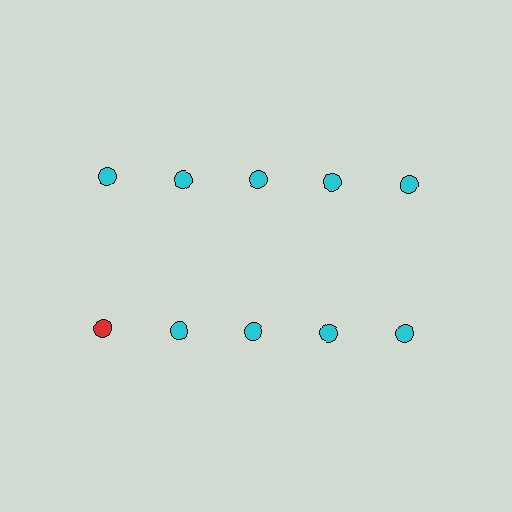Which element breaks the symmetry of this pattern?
The red circle in the second row, leftmost column breaks the symmetry. All other shapes are cyan circles.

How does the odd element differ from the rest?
It has a different color: red instead of cyan.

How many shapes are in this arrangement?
There are 10 shapes arranged in a grid pattern.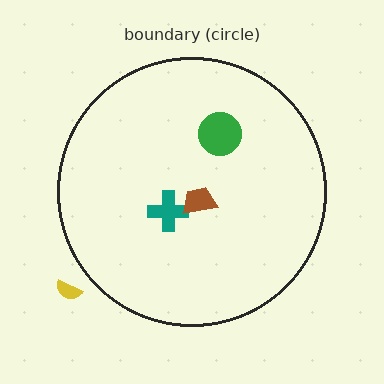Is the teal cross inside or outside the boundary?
Inside.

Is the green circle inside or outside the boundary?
Inside.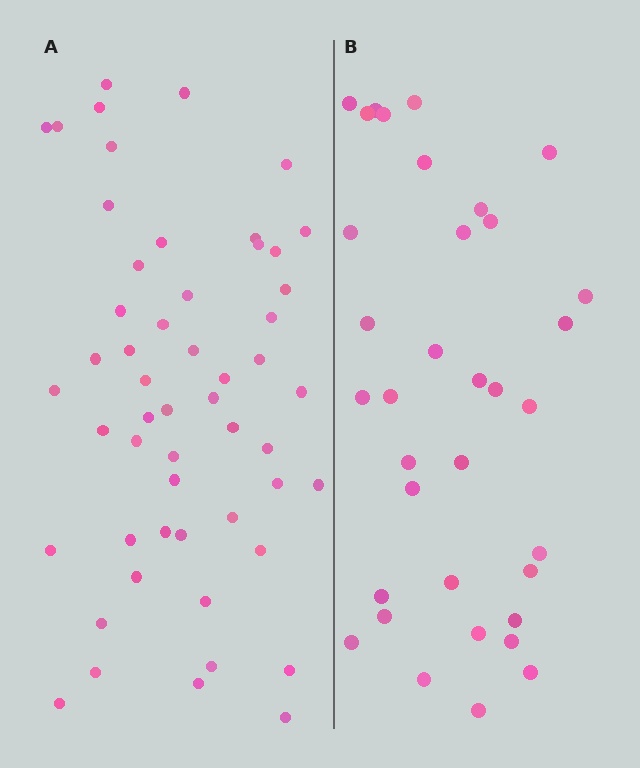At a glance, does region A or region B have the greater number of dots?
Region A (the left region) has more dots.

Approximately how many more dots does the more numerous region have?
Region A has approximately 20 more dots than region B.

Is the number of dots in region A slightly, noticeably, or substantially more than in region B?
Region A has substantially more. The ratio is roughly 1.5 to 1.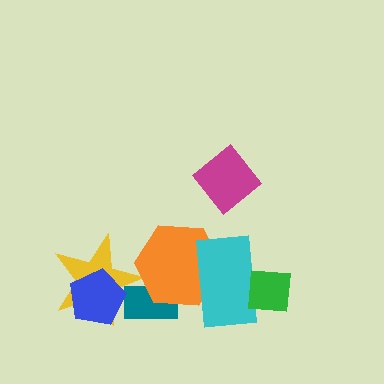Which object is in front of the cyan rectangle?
The green square is in front of the cyan rectangle.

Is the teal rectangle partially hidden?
Yes, it is partially covered by another shape.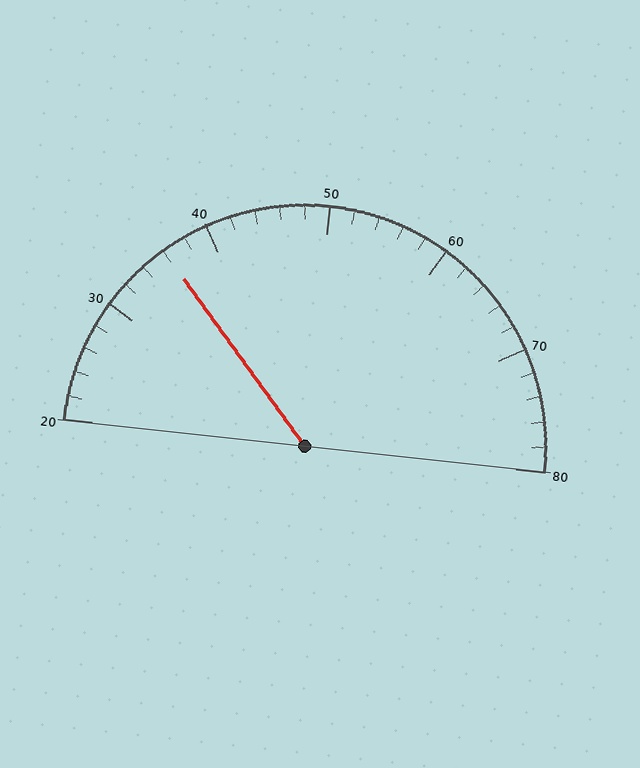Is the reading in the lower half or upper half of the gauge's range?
The reading is in the lower half of the range (20 to 80).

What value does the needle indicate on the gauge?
The needle indicates approximately 36.